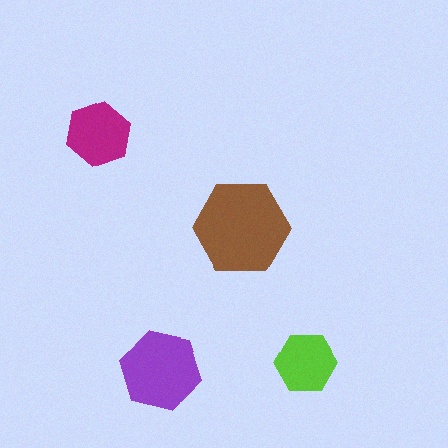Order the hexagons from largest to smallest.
the brown one, the purple one, the magenta one, the lime one.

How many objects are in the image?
There are 4 objects in the image.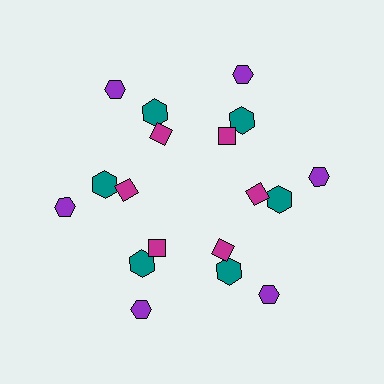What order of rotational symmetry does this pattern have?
This pattern has 6-fold rotational symmetry.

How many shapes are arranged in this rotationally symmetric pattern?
There are 18 shapes, arranged in 6 groups of 3.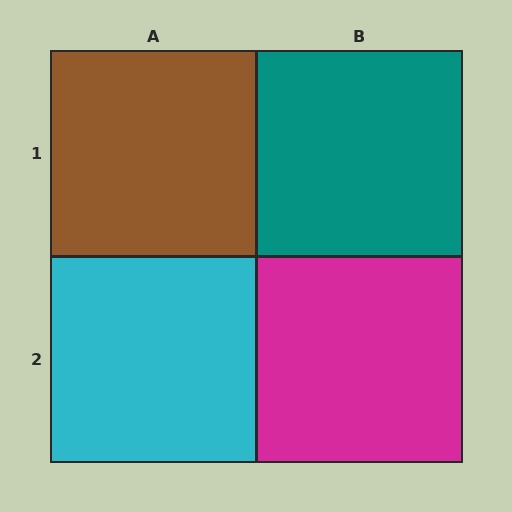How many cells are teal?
1 cell is teal.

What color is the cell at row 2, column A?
Cyan.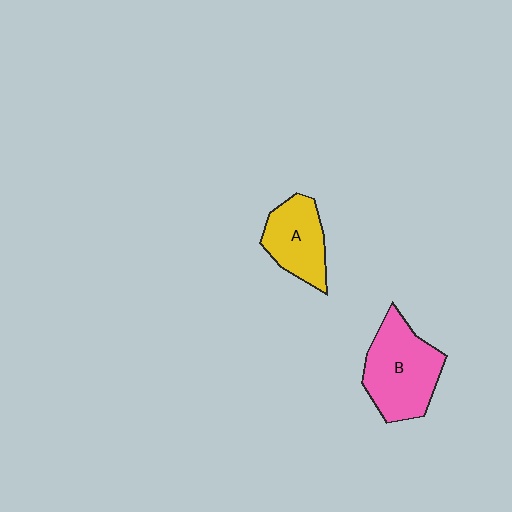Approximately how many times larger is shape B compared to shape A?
Approximately 1.4 times.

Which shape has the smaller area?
Shape A (yellow).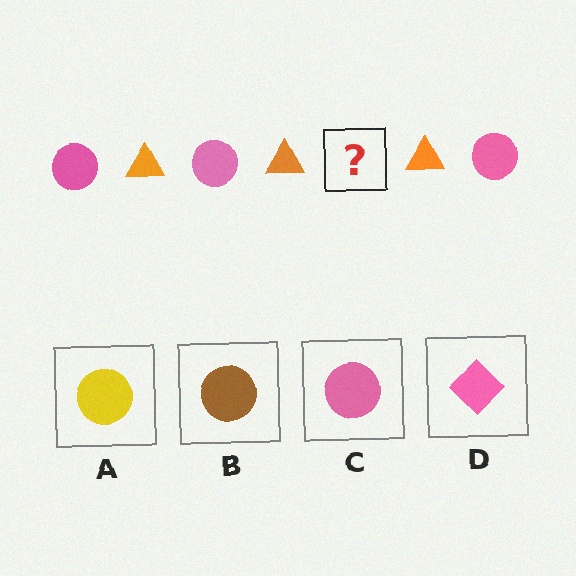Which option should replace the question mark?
Option C.